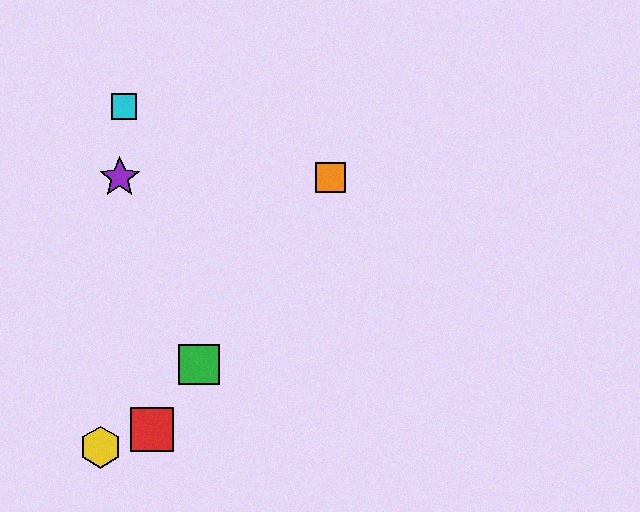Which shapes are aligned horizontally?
The blue circle, the purple star, the orange square are aligned horizontally.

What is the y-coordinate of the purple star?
The purple star is at y≈177.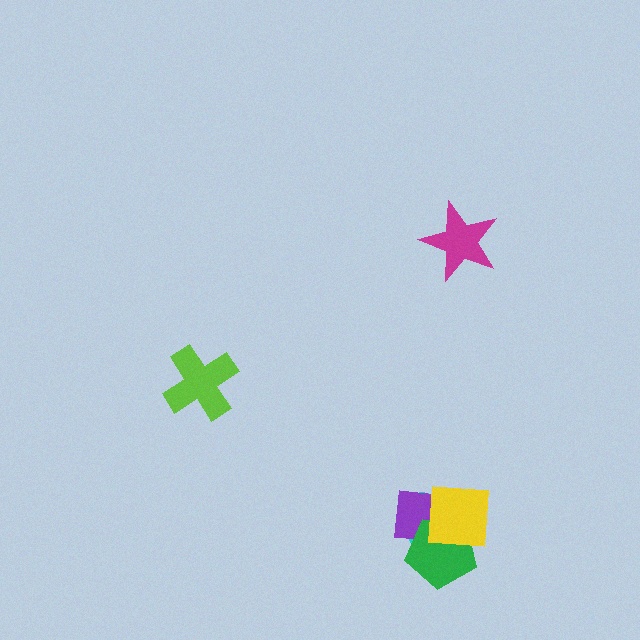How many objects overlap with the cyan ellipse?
3 objects overlap with the cyan ellipse.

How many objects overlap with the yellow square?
3 objects overlap with the yellow square.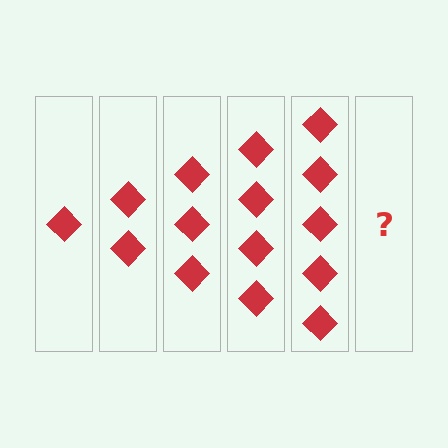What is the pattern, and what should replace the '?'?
The pattern is that each step adds one more diamond. The '?' should be 6 diamonds.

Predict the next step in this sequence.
The next step is 6 diamonds.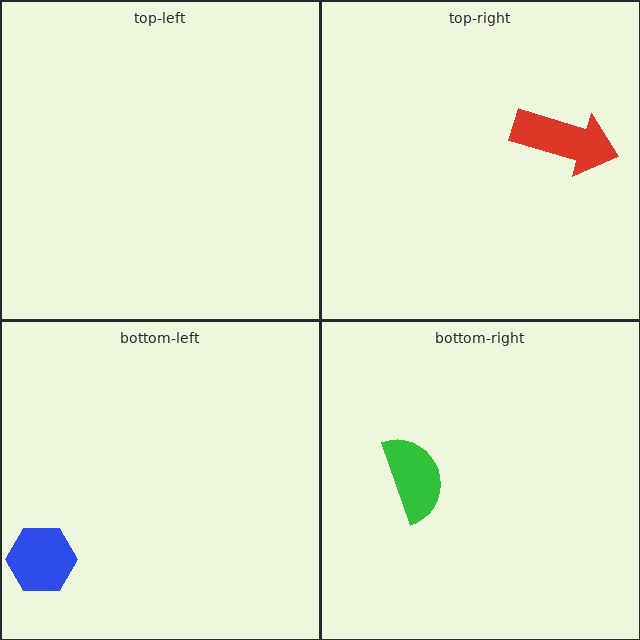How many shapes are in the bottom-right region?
1.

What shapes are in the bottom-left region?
The blue hexagon.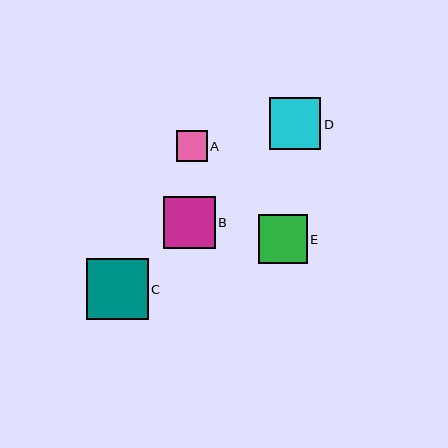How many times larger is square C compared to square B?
Square C is approximately 1.2 times the size of square B.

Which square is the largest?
Square C is the largest with a size of approximately 61 pixels.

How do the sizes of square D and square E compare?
Square D and square E are approximately the same size.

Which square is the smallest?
Square A is the smallest with a size of approximately 31 pixels.